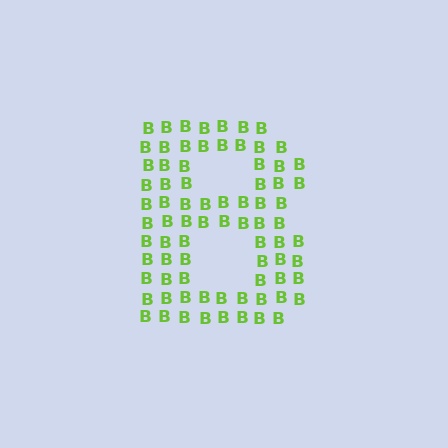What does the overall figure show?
The overall figure shows the letter B.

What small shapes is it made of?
It is made of small letter B's.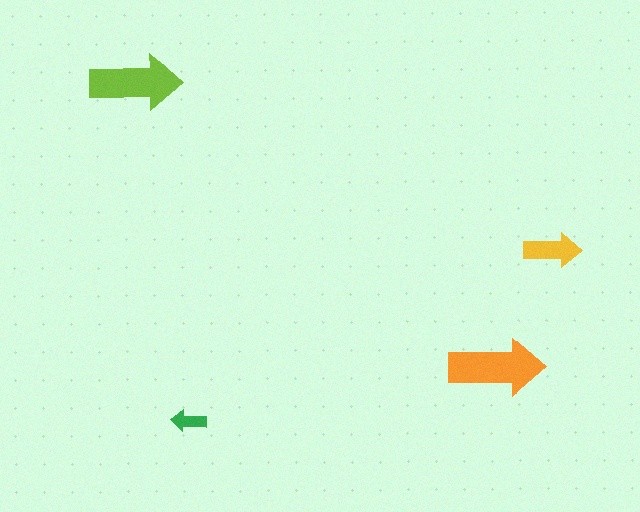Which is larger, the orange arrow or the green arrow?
The orange one.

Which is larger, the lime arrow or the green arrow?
The lime one.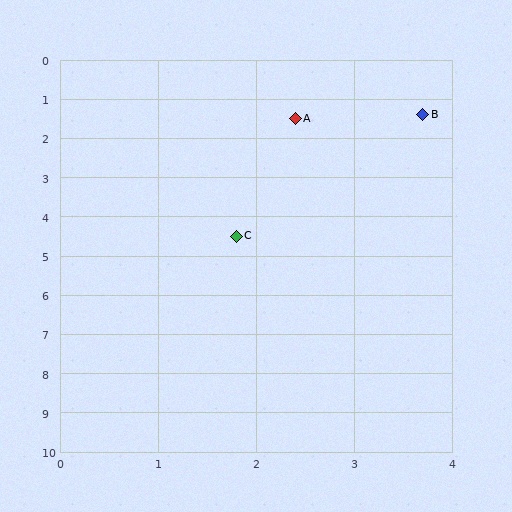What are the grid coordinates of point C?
Point C is at approximately (1.8, 4.5).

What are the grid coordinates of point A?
Point A is at approximately (2.4, 1.5).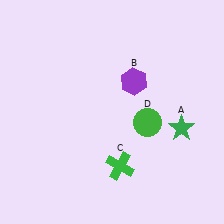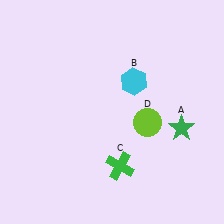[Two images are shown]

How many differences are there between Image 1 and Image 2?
There are 2 differences between the two images.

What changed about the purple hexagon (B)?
In Image 1, B is purple. In Image 2, it changed to cyan.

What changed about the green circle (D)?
In Image 1, D is green. In Image 2, it changed to lime.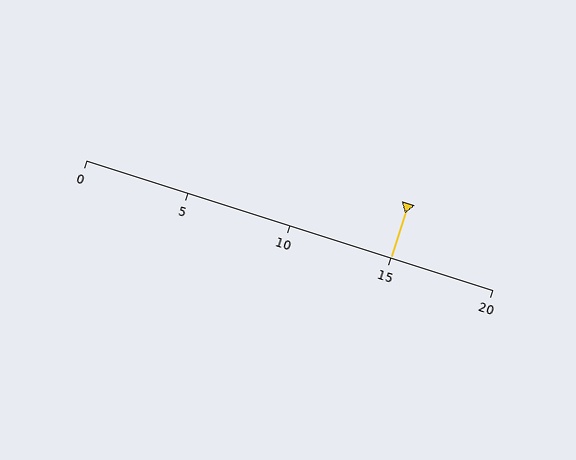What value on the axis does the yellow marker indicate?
The marker indicates approximately 15.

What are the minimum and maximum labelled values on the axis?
The axis runs from 0 to 20.